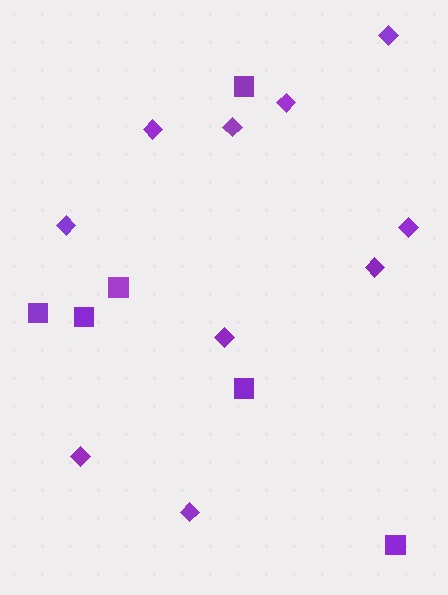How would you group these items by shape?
There are 2 groups: one group of diamonds (10) and one group of squares (6).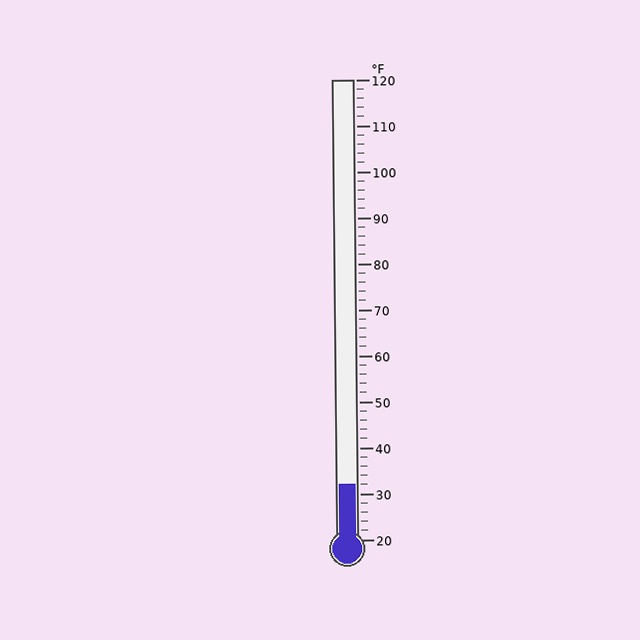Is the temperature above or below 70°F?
The temperature is below 70°F.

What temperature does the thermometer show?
The thermometer shows approximately 32°F.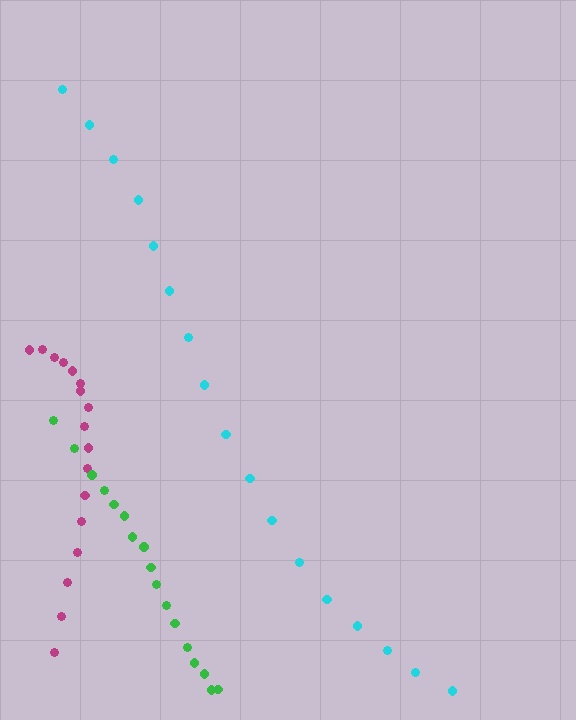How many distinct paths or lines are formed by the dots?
There are 3 distinct paths.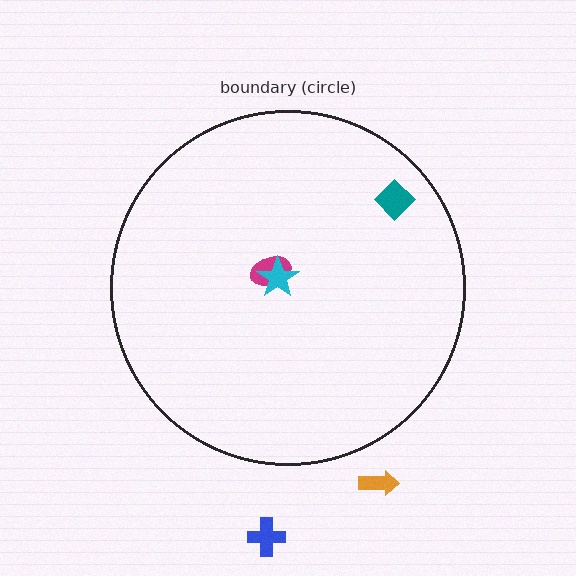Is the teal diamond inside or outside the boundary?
Inside.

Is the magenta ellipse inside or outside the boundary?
Inside.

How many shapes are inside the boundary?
3 inside, 2 outside.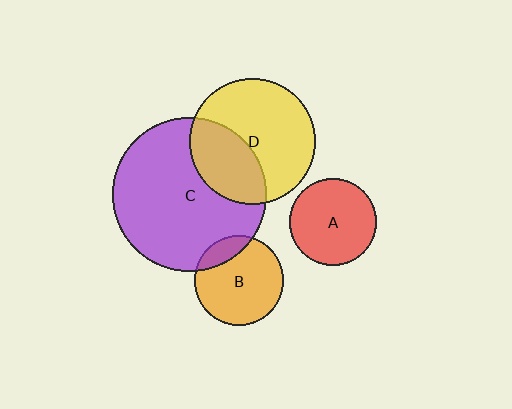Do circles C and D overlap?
Yes.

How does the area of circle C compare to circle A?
Approximately 3.2 times.